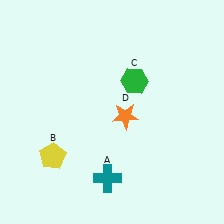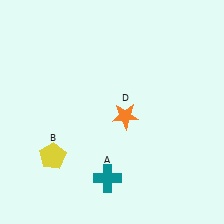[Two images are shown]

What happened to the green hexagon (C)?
The green hexagon (C) was removed in Image 2. It was in the top-right area of Image 1.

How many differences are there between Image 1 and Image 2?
There is 1 difference between the two images.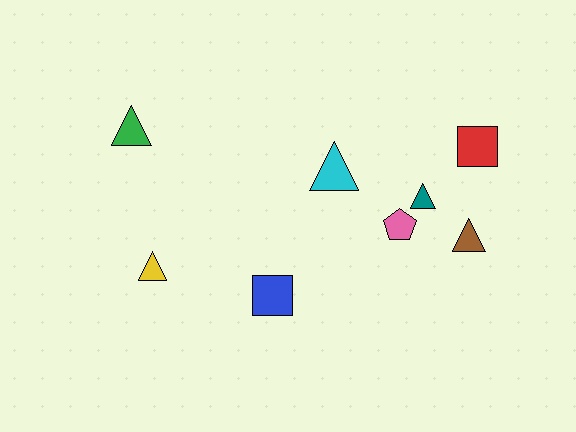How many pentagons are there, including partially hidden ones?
There is 1 pentagon.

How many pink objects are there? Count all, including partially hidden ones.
There is 1 pink object.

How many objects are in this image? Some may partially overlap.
There are 8 objects.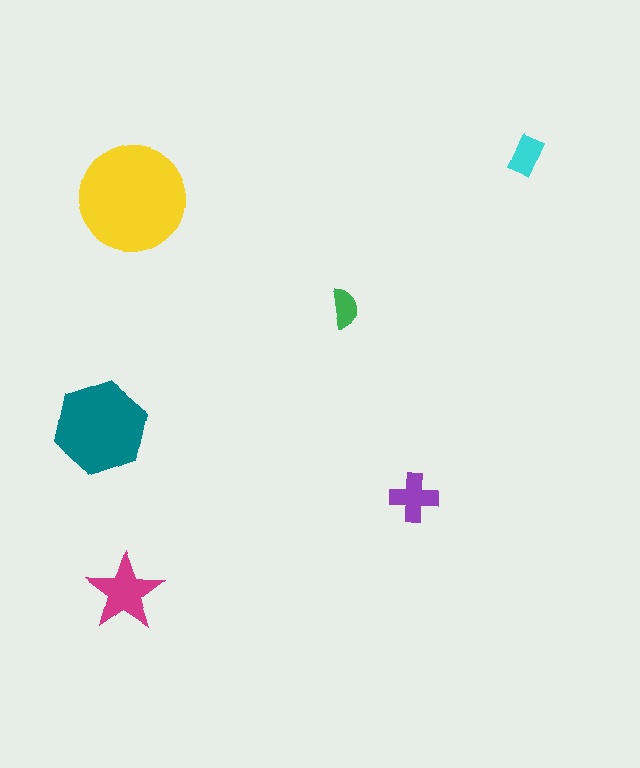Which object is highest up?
The cyan rectangle is topmost.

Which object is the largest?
The yellow circle.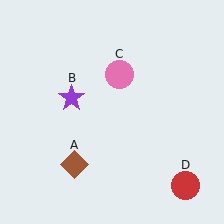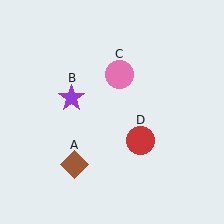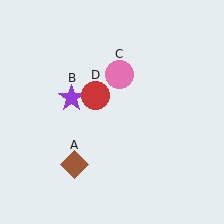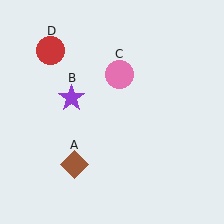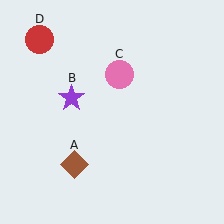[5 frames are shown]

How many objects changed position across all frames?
1 object changed position: red circle (object D).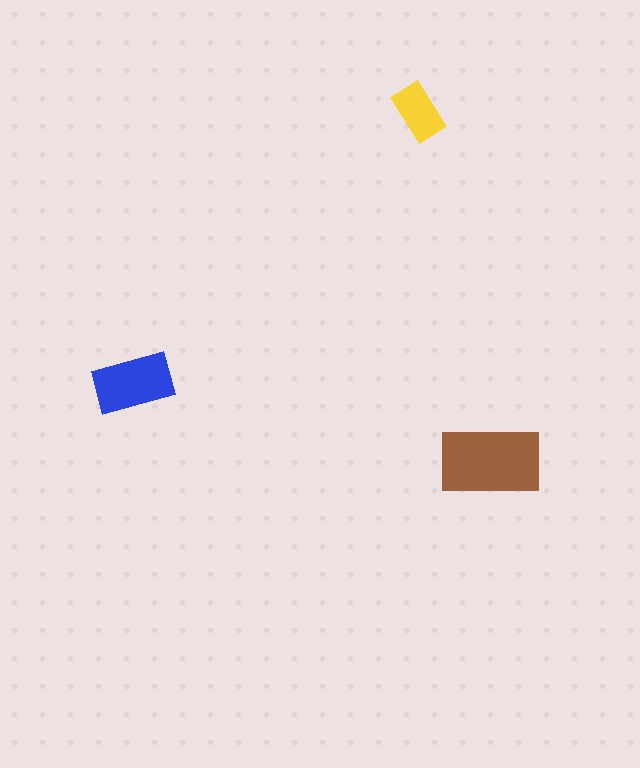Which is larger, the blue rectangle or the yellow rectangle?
The blue one.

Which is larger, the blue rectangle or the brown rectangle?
The brown one.